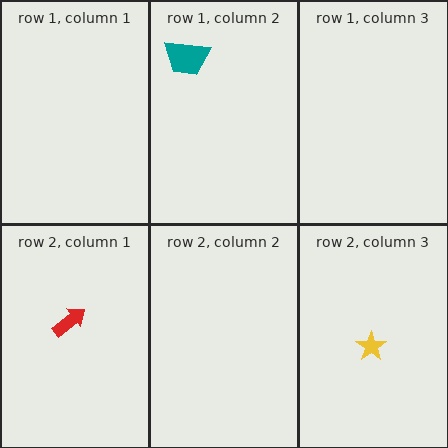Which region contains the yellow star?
The row 2, column 3 region.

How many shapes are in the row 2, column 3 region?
1.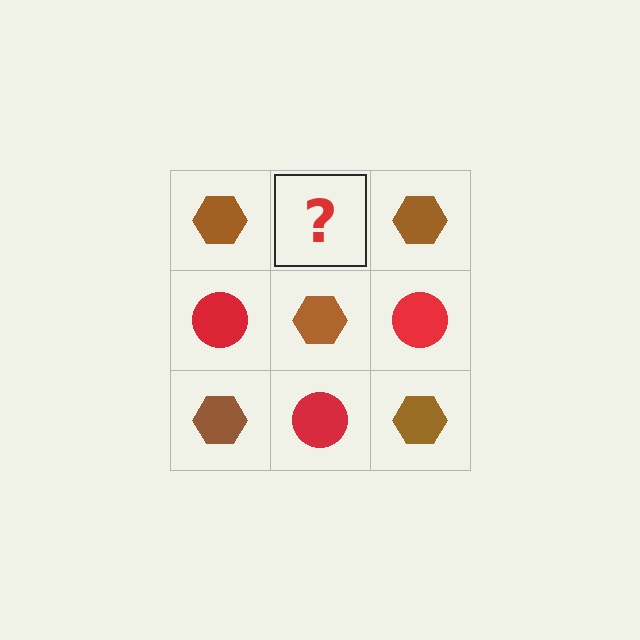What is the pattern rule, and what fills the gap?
The rule is that it alternates brown hexagon and red circle in a checkerboard pattern. The gap should be filled with a red circle.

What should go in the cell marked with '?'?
The missing cell should contain a red circle.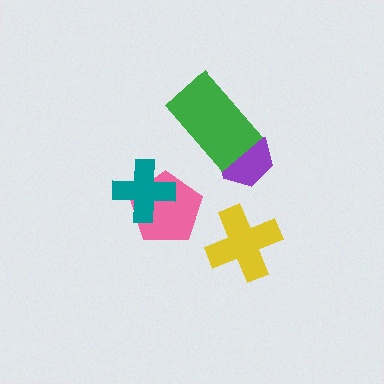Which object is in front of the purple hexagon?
The green rectangle is in front of the purple hexagon.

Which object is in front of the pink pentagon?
The teal cross is in front of the pink pentagon.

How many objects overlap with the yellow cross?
0 objects overlap with the yellow cross.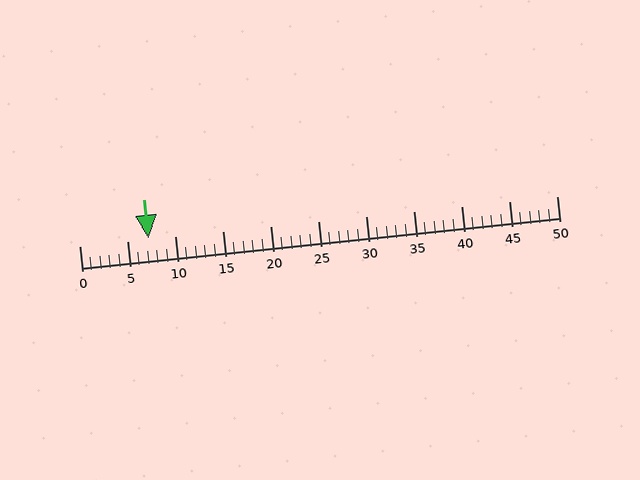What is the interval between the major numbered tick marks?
The major tick marks are spaced 5 units apart.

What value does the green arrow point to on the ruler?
The green arrow points to approximately 7.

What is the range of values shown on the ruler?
The ruler shows values from 0 to 50.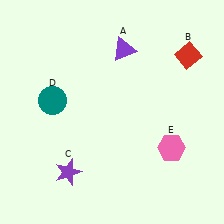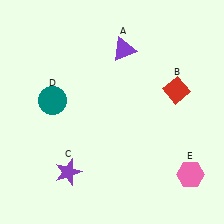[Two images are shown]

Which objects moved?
The objects that moved are: the red diamond (B), the pink hexagon (E).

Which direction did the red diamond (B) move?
The red diamond (B) moved down.